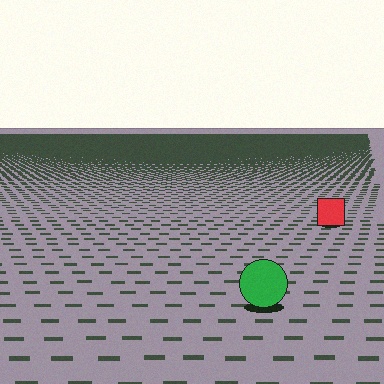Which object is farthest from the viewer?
The red square is farthest from the viewer. It appears smaller and the ground texture around it is denser.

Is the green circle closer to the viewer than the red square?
Yes. The green circle is closer — you can tell from the texture gradient: the ground texture is coarser near it.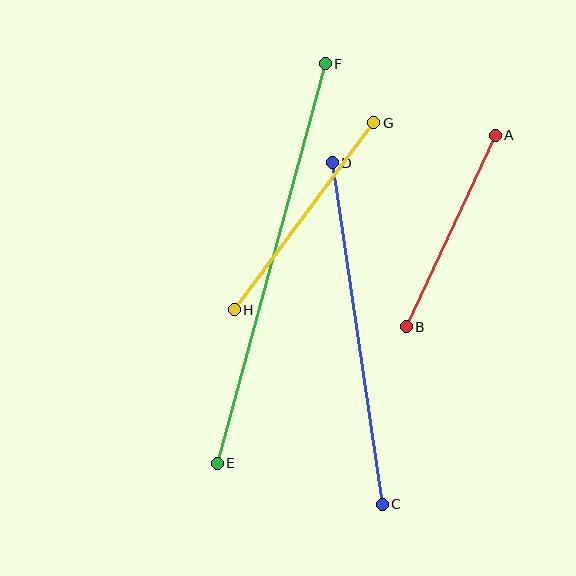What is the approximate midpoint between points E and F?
The midpoint is at approximately (271, 263) pixels.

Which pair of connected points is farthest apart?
Points E and F are farthest apart.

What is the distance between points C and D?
The distance is approximately 345 pixels.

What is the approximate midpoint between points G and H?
The midpoint is at approximately (304, 216) pixels.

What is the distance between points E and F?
The distance is approximately 414 pixels.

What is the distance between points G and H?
The distance is approximately 233 pixels.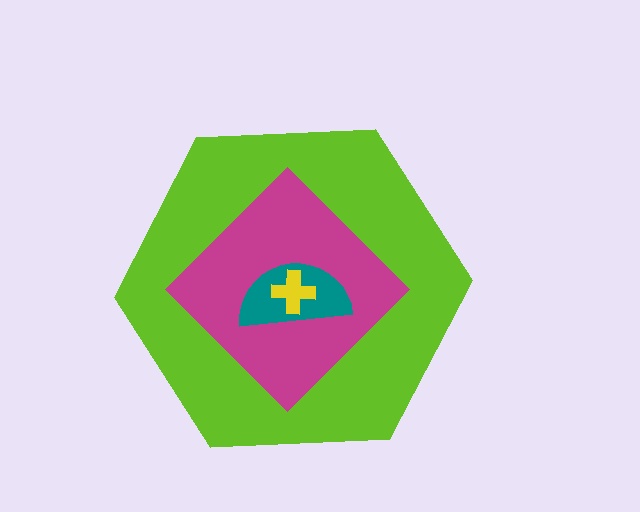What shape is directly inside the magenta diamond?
The teal semicircle.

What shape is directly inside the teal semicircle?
The yellow cross.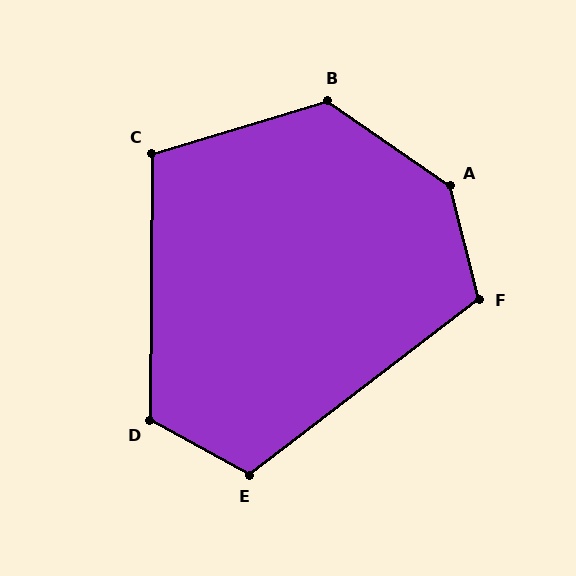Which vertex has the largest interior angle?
A, at approximately 139 degrees.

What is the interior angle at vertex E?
Approximately 114 degrees (obtuse).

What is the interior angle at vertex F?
Approximately 113 degrees (obtuse).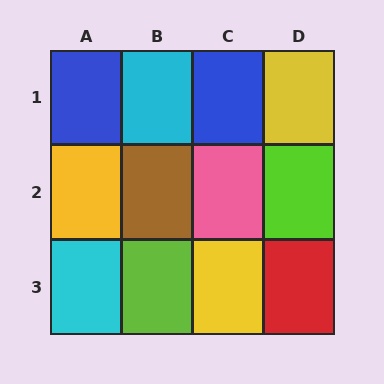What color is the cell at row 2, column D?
Lime.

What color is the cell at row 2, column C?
Pink.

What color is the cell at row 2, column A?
Yellow.